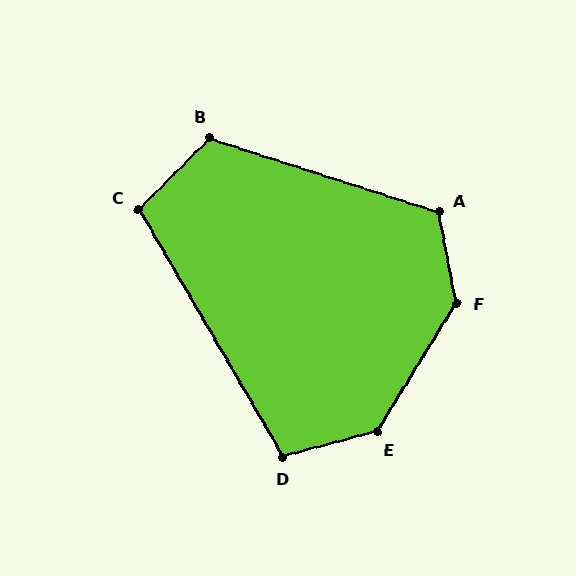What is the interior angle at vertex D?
Approximately 105 degrees (obtuse).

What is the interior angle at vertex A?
Approximately 119 degrees (obtuse).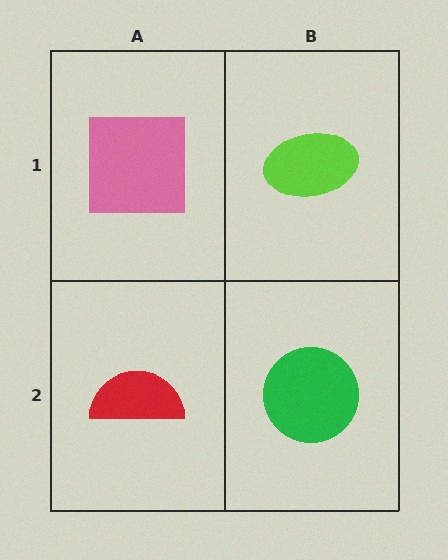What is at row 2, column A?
A red semicircle.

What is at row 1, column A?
A pink square.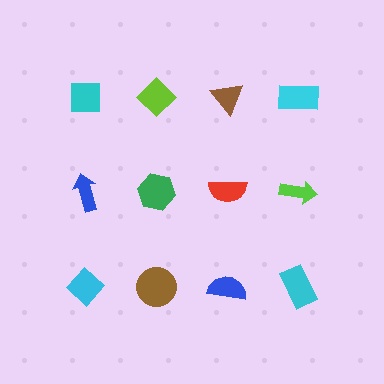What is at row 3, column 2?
A brown circle.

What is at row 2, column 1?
A blue arrow.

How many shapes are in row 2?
4 shapes.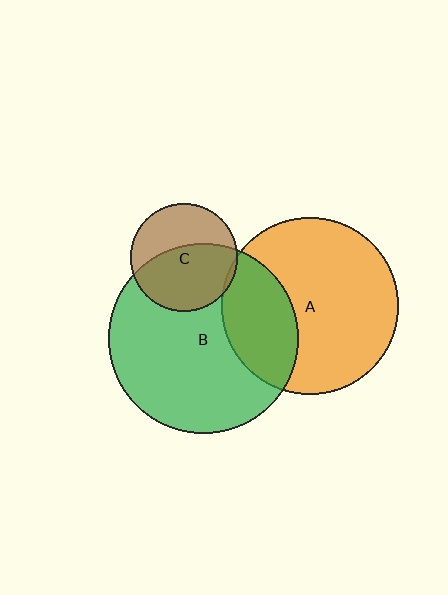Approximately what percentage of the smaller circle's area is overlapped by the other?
Approximately 30%.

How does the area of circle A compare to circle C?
Approximately 2.7 times.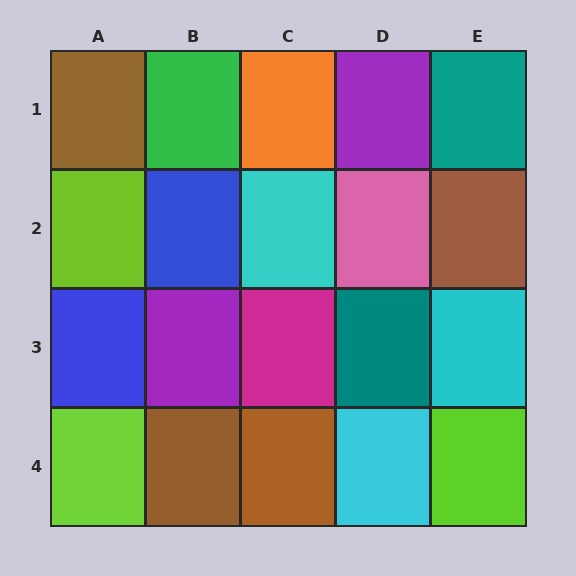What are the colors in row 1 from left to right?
Brown, green, orange, purple, teal.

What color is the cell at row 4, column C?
Brown.